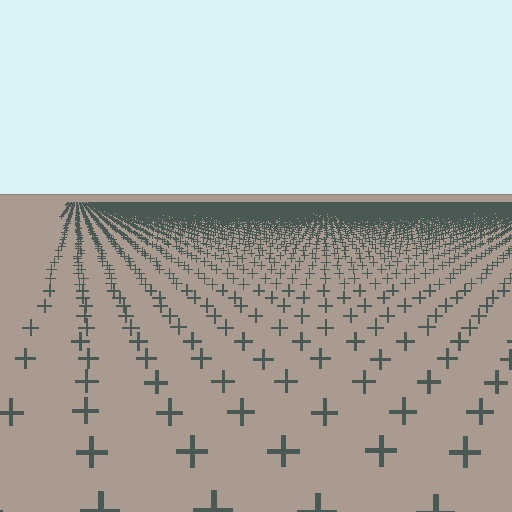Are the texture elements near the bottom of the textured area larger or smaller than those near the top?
Larger. Near the bottom, elements are closer to the viewer and appear at a bigger on-screen size.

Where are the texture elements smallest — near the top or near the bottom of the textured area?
Near the top.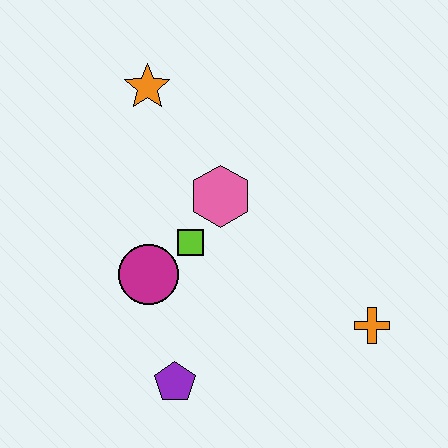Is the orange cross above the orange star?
No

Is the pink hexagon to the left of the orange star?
No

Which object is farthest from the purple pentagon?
The orange star is farthest from the purple pentagon.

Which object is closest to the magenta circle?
The lime square is closest to the magenta circle.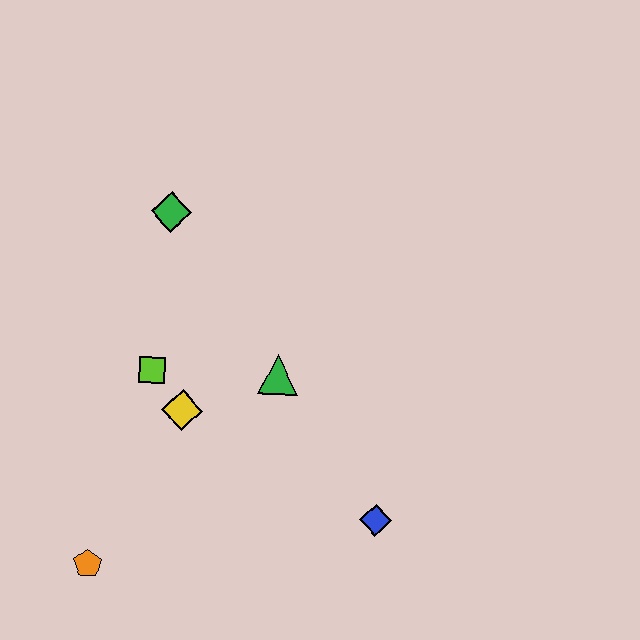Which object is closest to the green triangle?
The yellow diamond is closest to the green triangle.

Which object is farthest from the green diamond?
The blue diamond is farthest from the green diamond.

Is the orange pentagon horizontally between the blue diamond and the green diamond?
No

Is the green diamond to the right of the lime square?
Yes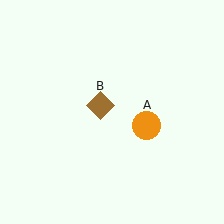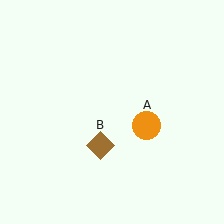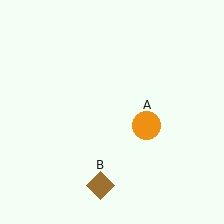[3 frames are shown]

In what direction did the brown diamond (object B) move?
The brown diamond (object B) moved down.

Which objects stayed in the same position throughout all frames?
Orange circle (object A) remained stationary.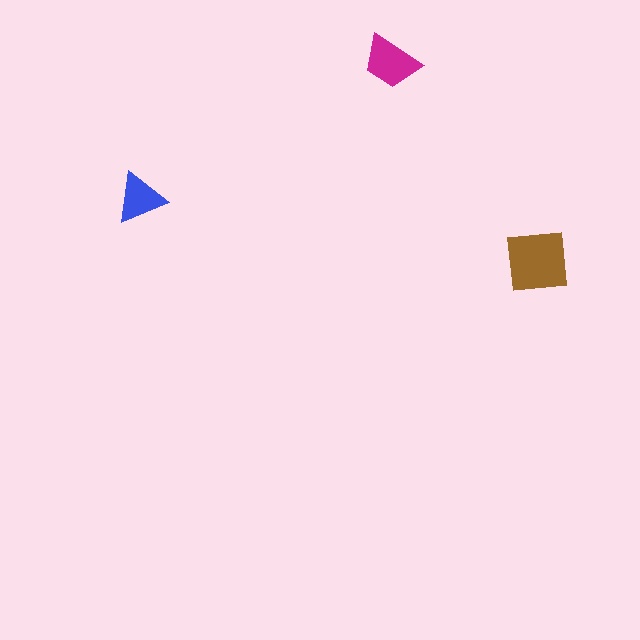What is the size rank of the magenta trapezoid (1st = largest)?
2nd.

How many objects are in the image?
There are 3 objects in the image.